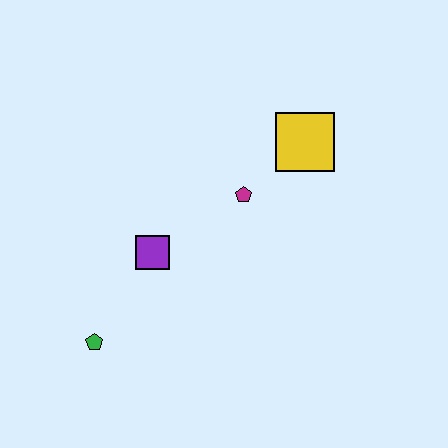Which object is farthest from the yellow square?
The green pentagon is farthest from the yellow square.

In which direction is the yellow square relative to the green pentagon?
The yellow square is to the right of the green pentagon.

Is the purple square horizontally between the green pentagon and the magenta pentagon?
Yes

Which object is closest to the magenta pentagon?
The yellow square is closest to the magenta pentagon.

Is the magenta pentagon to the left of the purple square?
No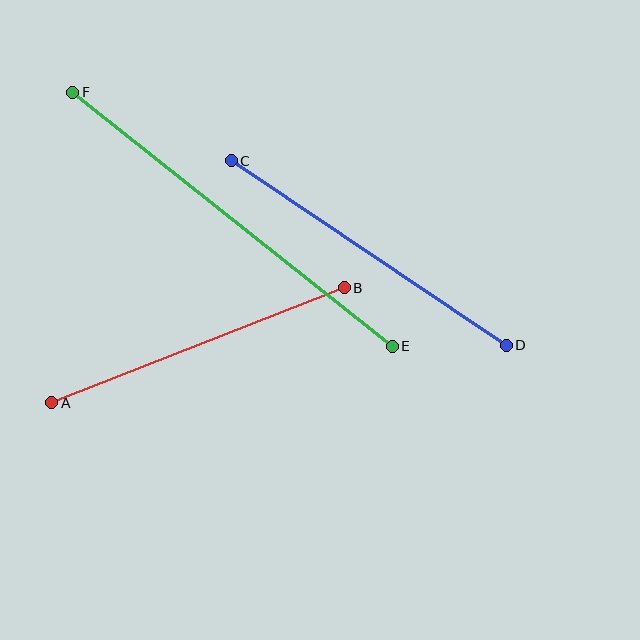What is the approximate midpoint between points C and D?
The midpoint is at approximately (369, 253) pixels.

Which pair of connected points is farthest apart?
Points E and F are farthest apart.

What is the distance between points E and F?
The distance is approximately 408 pixels.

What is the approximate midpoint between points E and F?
The midpoint is at approximately (232, 219) pixels.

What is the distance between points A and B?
The distance is approximately 314 pixels.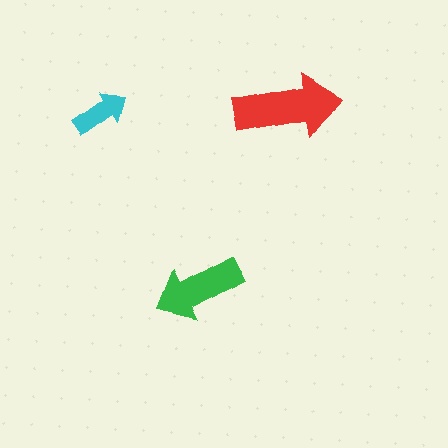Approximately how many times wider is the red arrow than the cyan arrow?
About 2 times wider.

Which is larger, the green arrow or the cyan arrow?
The green one.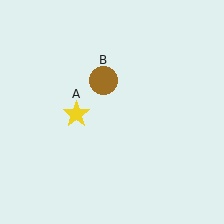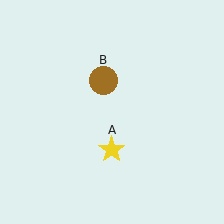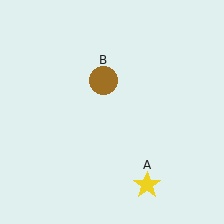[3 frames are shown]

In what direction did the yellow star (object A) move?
The yellow star (object A) moved down and to the right.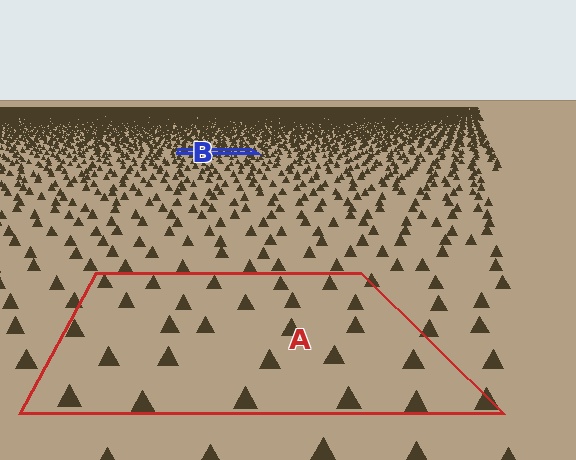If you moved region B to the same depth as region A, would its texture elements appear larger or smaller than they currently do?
They would appear larger. At a closer depth, the same texture elements are projected at a bigger on-screen size.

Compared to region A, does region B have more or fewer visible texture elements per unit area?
Region B has more texture elements per unit area — they are packed more densely because it is farther away.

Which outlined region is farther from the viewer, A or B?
Region B is farther from the viewer — the texture elements inside it appear smaller and more densely packed.